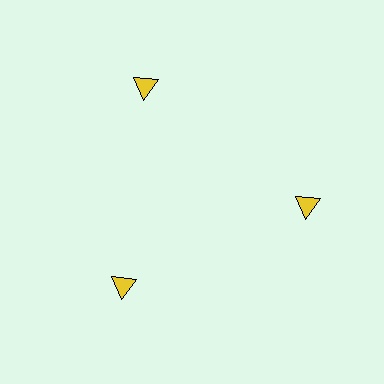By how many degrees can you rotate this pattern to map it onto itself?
The pattern maps onto itself every 120 degrees of rotation.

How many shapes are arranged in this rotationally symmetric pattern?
There are 3 shapes, arranged in 3 groups of 1.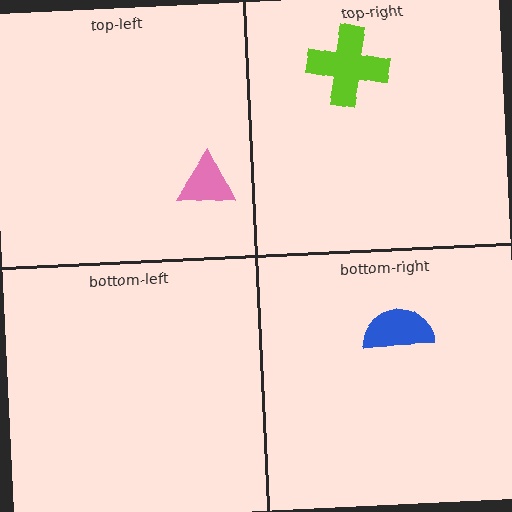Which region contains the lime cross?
The top-right region.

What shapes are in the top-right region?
The lime cross.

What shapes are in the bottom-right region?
The blue semicircle.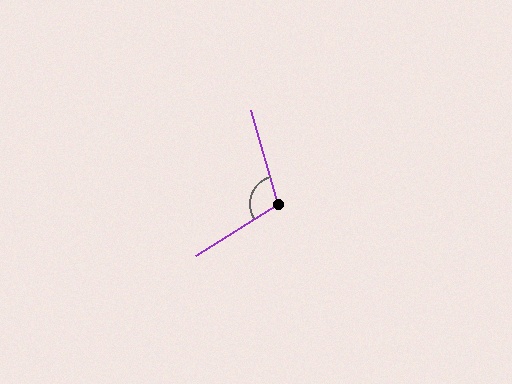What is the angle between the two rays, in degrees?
Approximately 106 degrees.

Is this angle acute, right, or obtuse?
It is obtuse.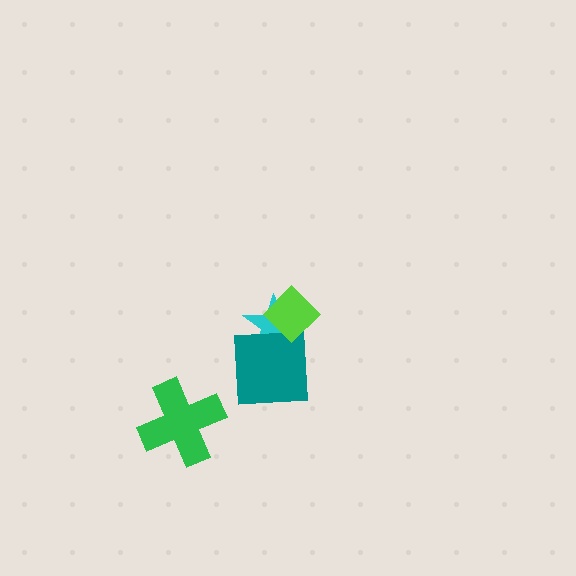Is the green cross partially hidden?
No, no other shape covers it.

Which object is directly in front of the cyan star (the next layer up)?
The teal square is directly in front of the cyan star.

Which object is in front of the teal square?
The lime diamond is in front of the teal square.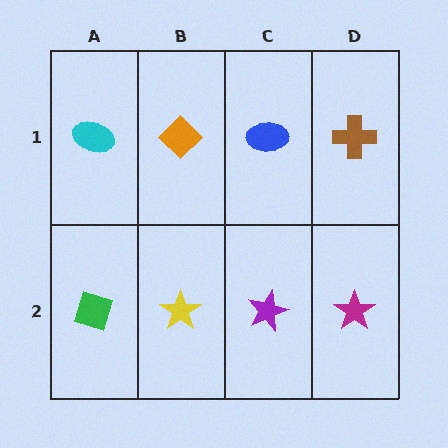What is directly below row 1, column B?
A yellow star.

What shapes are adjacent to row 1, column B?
A yellow star (row 2, column B), a cyan ellipse (row 1, column A), a blue ellipse (row 1, column C).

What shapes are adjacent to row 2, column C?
A blue ellipse (row 1, column C), a yellow star (row 2, column B), a magenta star (row 2, column D).